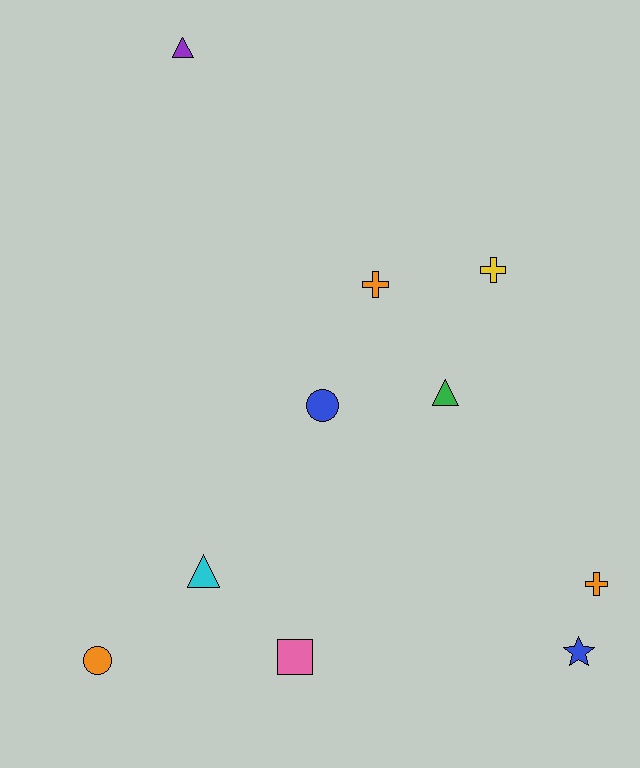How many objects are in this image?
There are 10 objects.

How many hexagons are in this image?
There are no hexagons.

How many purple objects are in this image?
There is 1 purple object.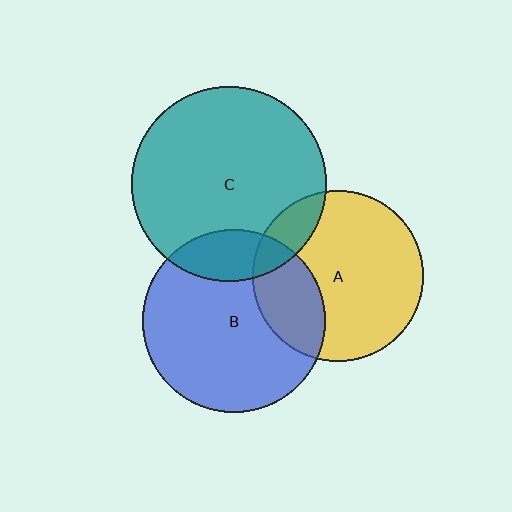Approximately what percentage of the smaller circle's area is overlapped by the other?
Approximately 25%.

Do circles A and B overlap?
Yes.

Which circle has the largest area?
Circle C (teal).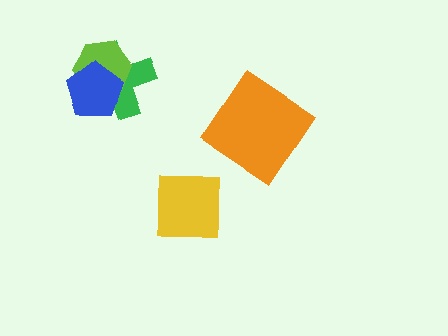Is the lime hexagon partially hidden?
Yes, it is partially covered by another shape.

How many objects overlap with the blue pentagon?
2 objects overlap with the blue pentagon.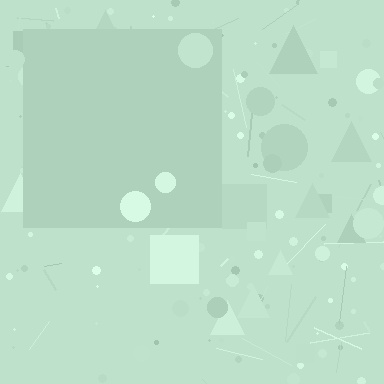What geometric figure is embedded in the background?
A square is embedded in the background.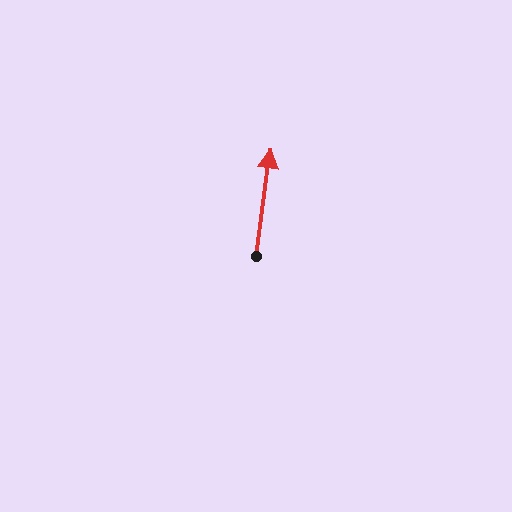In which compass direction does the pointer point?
North.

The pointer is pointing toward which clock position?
Roughly 12 o'clock.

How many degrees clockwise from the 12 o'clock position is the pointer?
Approximately 8 degrees.